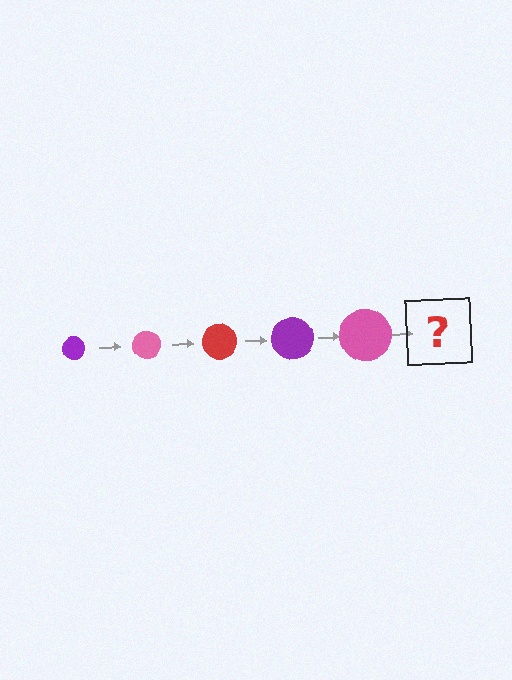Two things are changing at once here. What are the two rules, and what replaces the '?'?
The two rules are that the circle grows larger each step and the color cycles through purple, pink, and red. The '?' should be a red circle, larger than the previous one.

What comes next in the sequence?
The next element should be a red circle, larger than the previous one.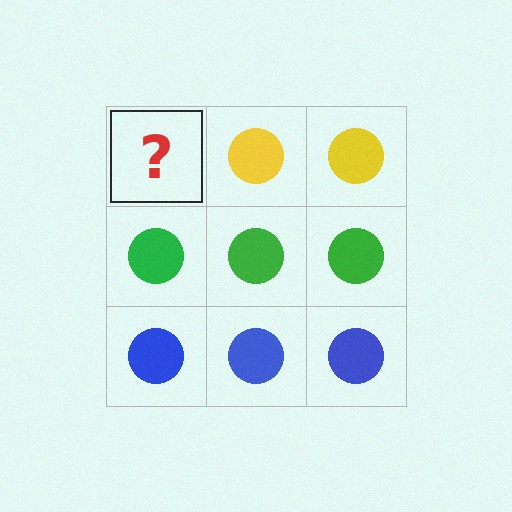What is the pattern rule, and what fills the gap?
The rule is that each row has a consistent color. The gap should be filled with a yellow circle.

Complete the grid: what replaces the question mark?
The question mark should be replaced with a yellow circle.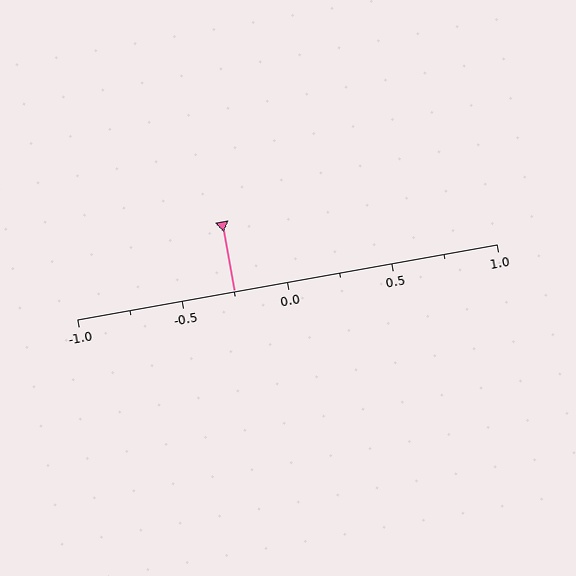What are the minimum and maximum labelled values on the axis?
The axis runs from -1.0 to 1.0.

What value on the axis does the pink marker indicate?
The marker indicates approximately -0.25.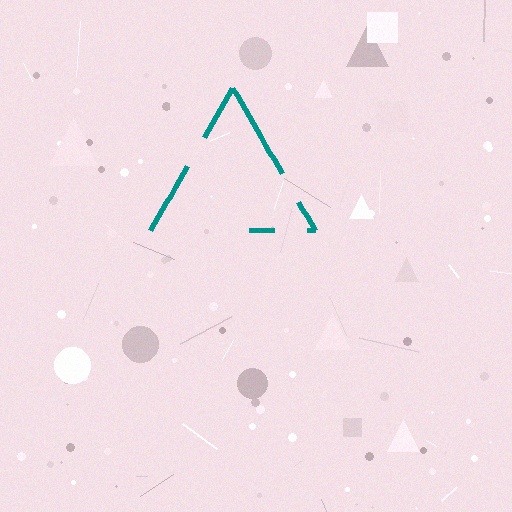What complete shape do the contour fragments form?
The contour fragments form a triangle.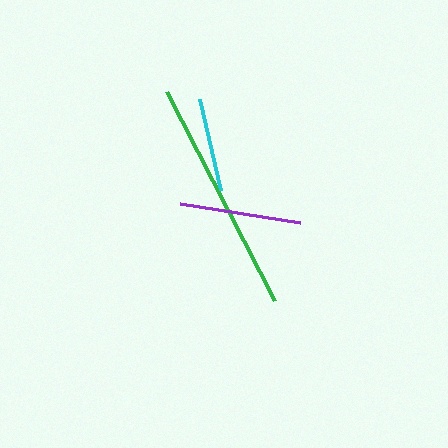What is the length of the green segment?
The green segment is approximately 235 pixels long.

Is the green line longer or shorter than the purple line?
The green line is longer than the purple line.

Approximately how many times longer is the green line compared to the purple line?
The green line is approximately 1.9 times the length of the purple line.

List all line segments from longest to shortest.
From longest to shortest: green, purple, cyan.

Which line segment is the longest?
The green line is the longest at approximately 235 pixels.